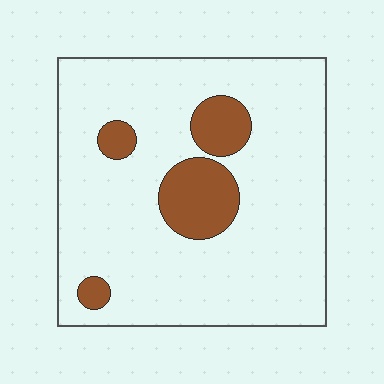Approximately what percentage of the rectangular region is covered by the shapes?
Approximately 15%.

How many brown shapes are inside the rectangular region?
4.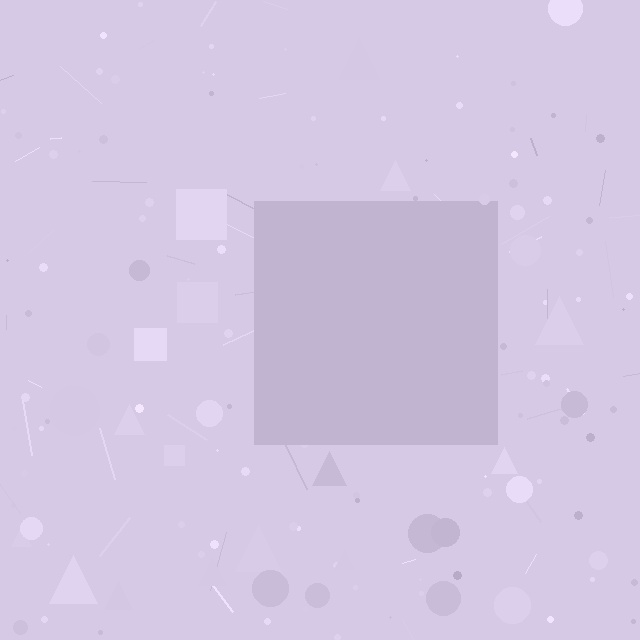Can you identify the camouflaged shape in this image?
The camouflaged shape is a square.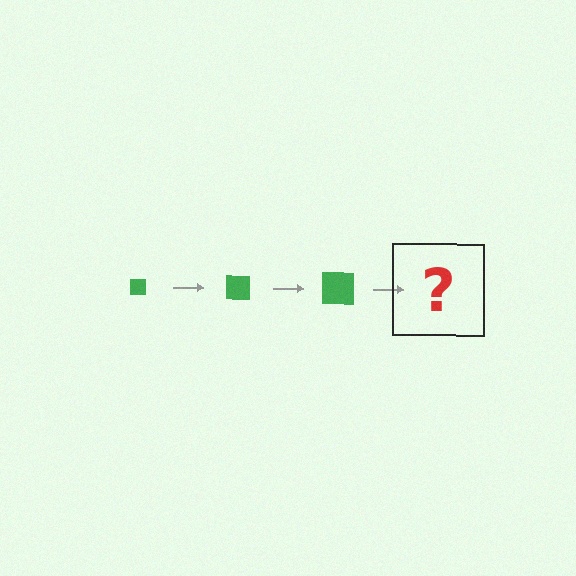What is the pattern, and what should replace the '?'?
The pattern is that the square gets progressively larger each step. The '?' should be a green square, larger than the previous one.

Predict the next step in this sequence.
The next step is a green square, larger than the previous one.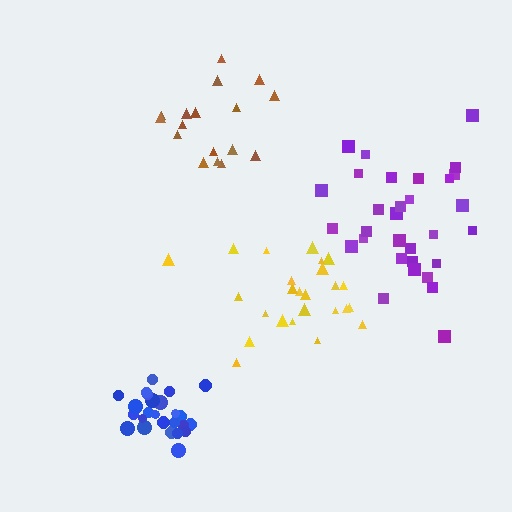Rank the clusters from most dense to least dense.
blue, brown, purple, yellow.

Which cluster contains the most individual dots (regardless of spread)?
Purple (32).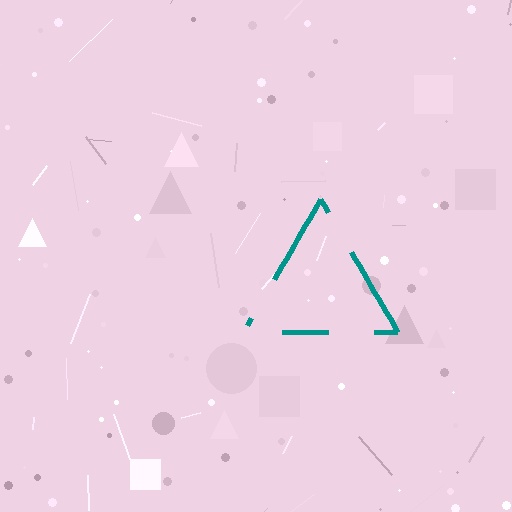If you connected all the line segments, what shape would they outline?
They would outline a triangle.